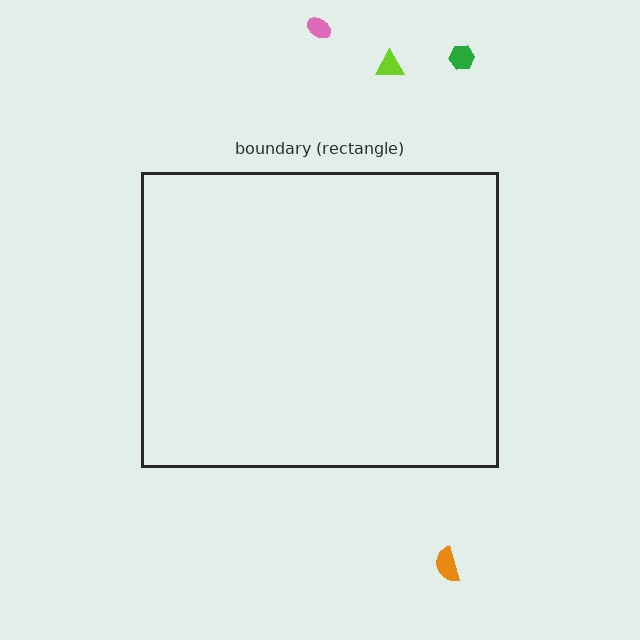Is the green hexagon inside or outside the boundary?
Outside.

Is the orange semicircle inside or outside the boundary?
Outside.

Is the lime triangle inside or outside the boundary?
Outside.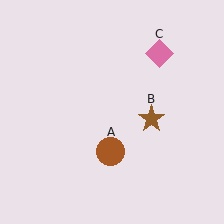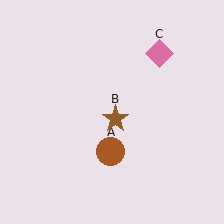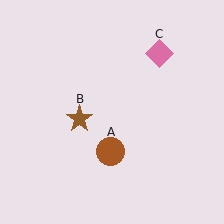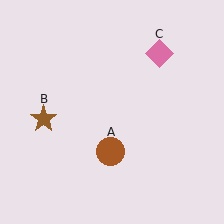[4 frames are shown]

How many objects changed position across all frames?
1 object changed position: brown star (object B).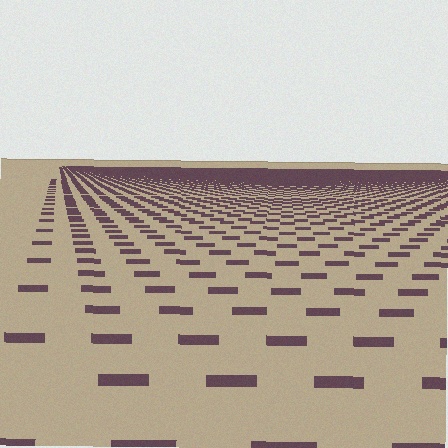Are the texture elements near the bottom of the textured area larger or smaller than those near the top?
Larger. Near the bottom, elements are closer to the viewer and appear at a bigger on-screen size.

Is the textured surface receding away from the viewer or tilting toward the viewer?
The surface is receding away from the viewer. Texture elements get smaller and denser toward the top.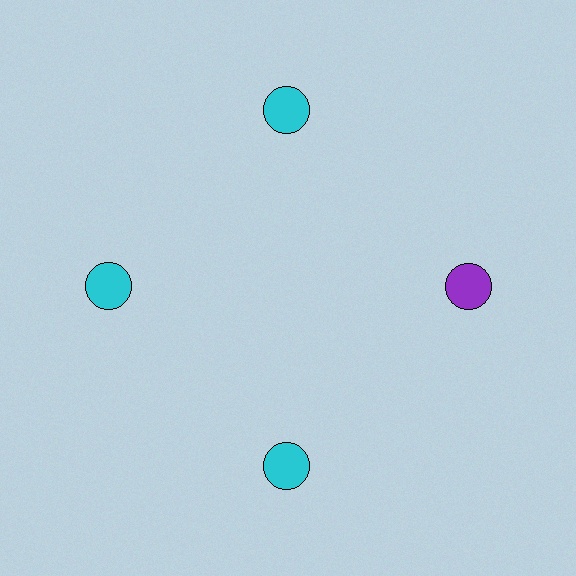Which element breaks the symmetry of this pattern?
The purple circle at roughly the 3 o'clock position breaks the symmetry. All other shapes are cyan circles.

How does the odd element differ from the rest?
It has a different color: purple instead of cyan.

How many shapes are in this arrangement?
There are 4 shapes arranged in a ring pattern.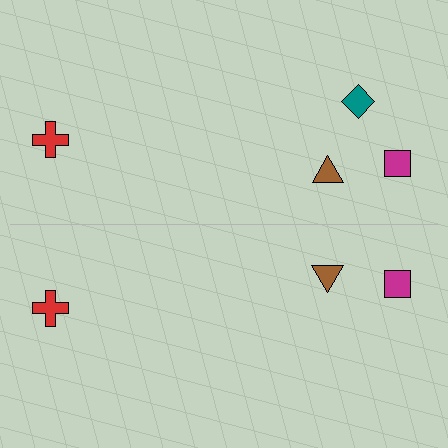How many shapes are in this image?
There are 7 shapes in this image.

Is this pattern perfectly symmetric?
No, the pattern is not perfectly symmetric. A teal diamond is missing from the bottom side.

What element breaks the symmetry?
A teal diamond is missing from the bottom side.